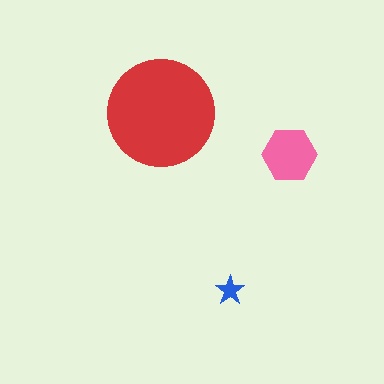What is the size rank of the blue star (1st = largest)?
3rd.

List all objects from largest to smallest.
The red circle, the pink hexagon, the blue star.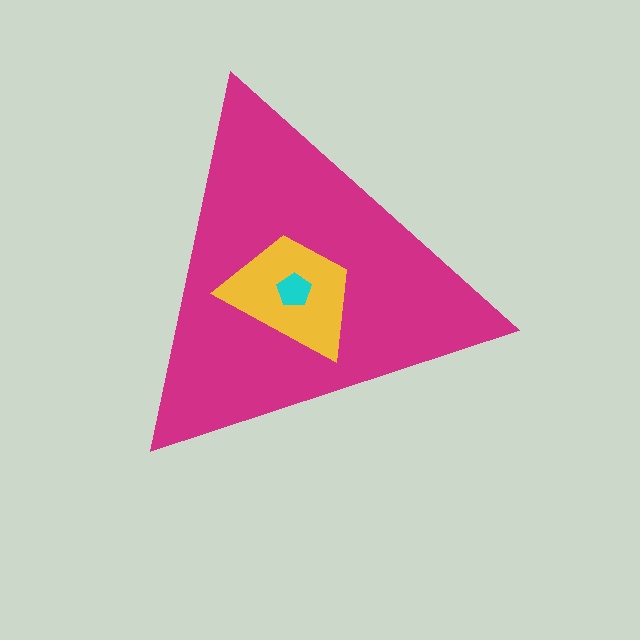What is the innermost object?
The cyan pentagon.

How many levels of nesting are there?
3.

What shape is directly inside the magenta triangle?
The yellow trapezoid.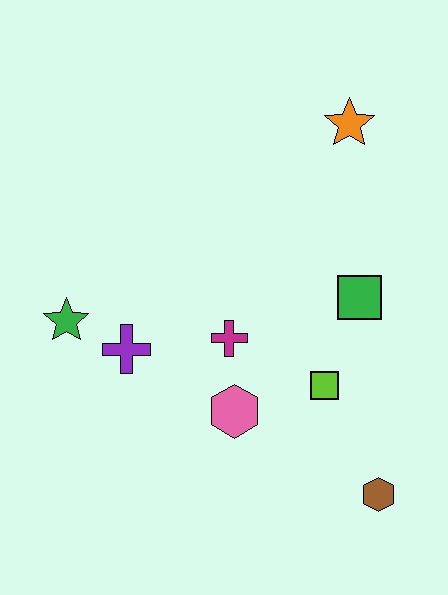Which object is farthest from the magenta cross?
The orange star is farthest from the magenta cross.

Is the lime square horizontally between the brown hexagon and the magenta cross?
Yes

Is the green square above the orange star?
No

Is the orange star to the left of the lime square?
No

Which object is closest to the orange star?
The green square is closest to the orange star.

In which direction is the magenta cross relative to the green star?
The magenta cross is to the right of the green star.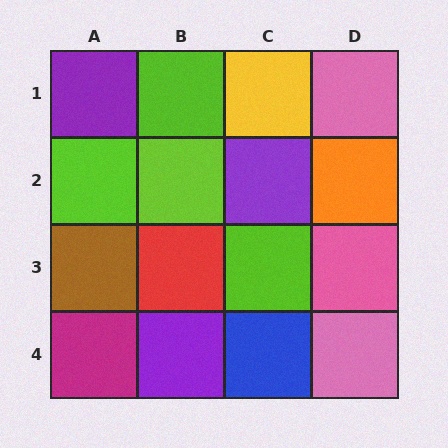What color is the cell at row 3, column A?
Brown.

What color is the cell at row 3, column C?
Lime.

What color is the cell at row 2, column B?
Lime.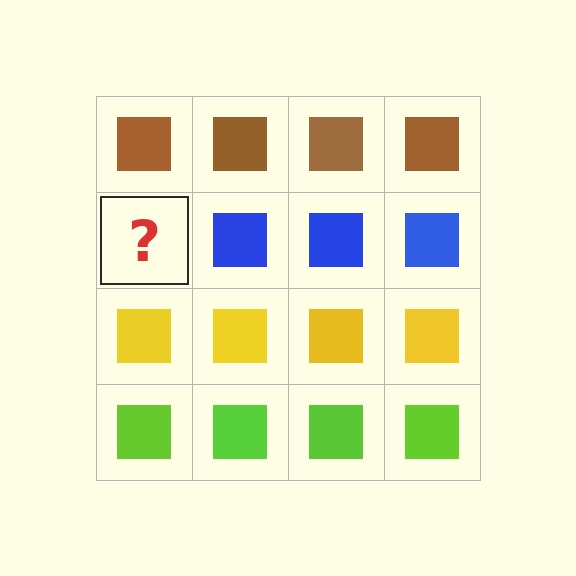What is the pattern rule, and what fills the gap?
The rule is that each row has a consistent color. The gap should be filled with a blue square.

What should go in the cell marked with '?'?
The missing cell should contain a blue square.